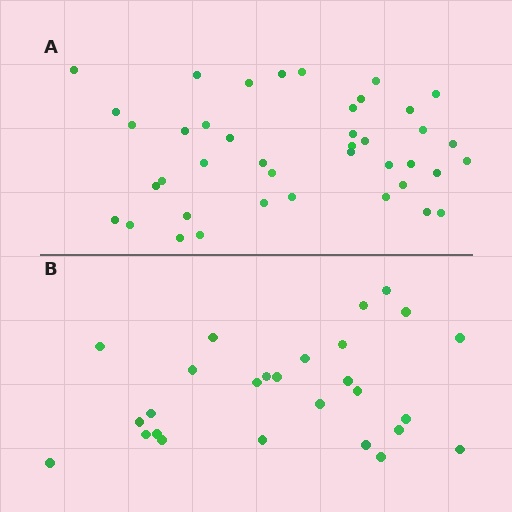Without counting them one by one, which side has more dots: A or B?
Region A (the top region) has more dots.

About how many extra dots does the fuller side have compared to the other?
Region A has approximately 15 more dots than region B.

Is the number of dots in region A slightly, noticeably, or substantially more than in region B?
Region A has substantially more. The ratio is roughly 1.5 to 1.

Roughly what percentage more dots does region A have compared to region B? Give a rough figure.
About 50% more.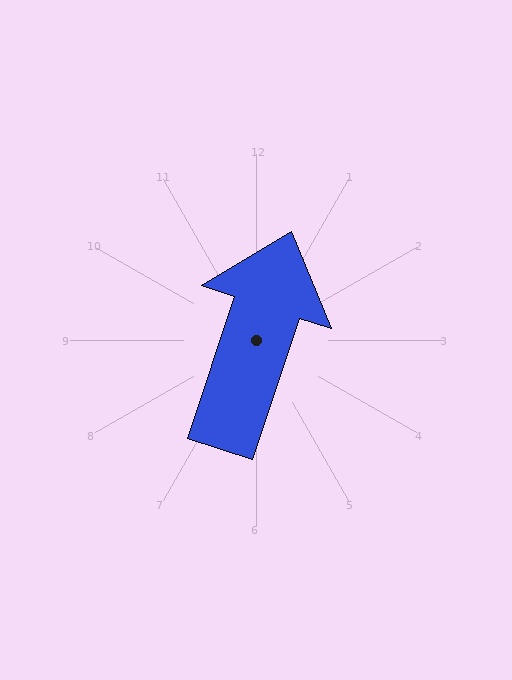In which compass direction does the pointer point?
North.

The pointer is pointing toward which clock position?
Roughly 1 o'clock.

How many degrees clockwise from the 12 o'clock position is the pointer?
Approximately 18 degrees.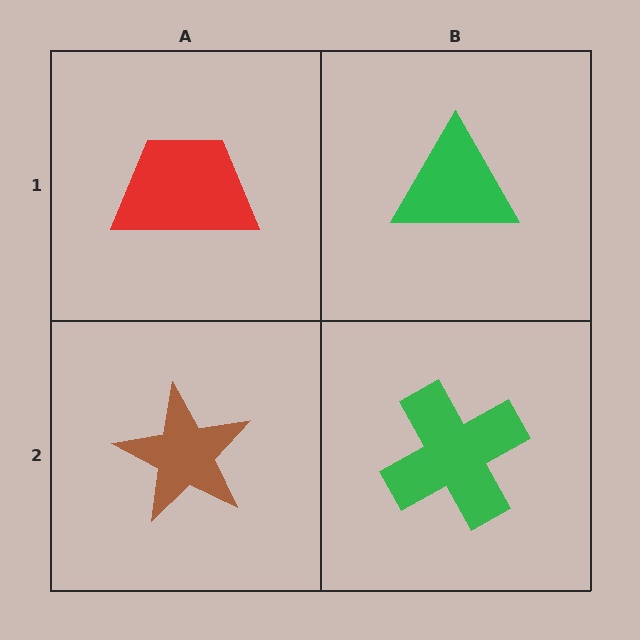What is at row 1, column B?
A green triangle.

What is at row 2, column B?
A green cross.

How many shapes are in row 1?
2 shapes.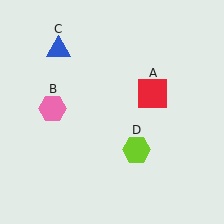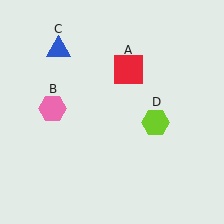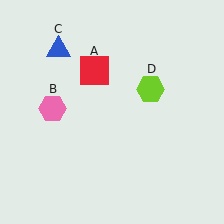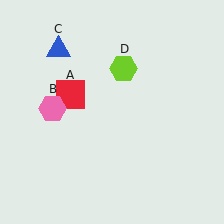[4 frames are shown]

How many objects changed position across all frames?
2 objects changed position: red square (object A), lime hexagon (object D).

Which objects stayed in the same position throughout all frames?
Pink hexagon (object B) and blue triangle (object C) remained stationary.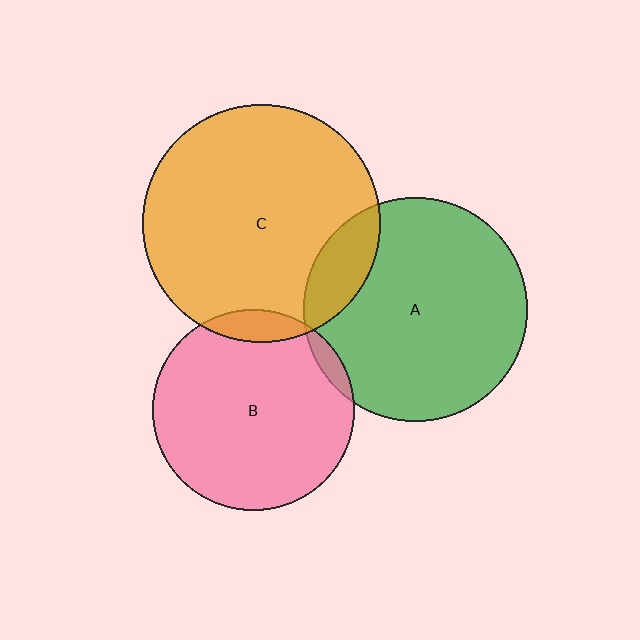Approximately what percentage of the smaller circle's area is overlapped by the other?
Approximately 10%.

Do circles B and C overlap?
Yes.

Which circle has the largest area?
Circle C (orange).